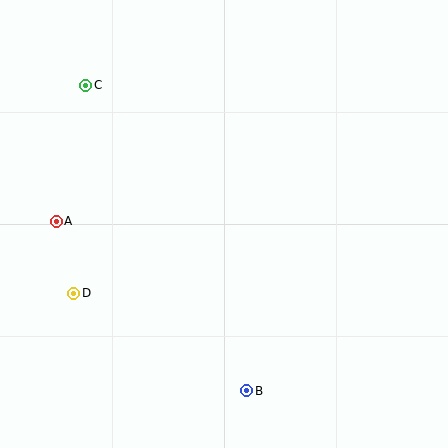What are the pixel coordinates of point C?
Point C is at (86, 85).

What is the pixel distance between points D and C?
The distance between D and C is 208 pixels.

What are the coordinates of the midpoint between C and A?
The midpoint between C and A is at (71, 153).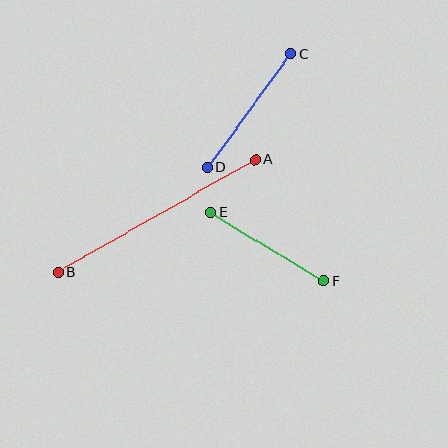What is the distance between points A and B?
The distance is approximately 227 pixels.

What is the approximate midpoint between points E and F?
The midpoint is at approximately (267, 247) pixels.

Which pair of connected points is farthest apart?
Points A and B are farthest apart.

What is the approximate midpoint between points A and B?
The midpoint is at approximately (157, 216) pixels.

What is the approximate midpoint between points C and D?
The midpoint is at approximately (249, 111) pixels.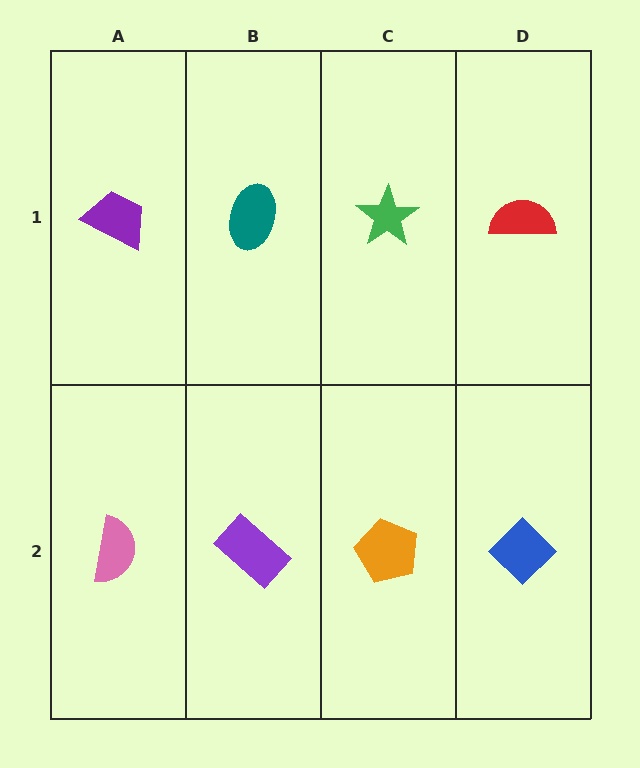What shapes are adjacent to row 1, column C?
An orange pentagon (row 2, column C), a teal ellipse (row 1, column B), a red semicircle (row 1, column D).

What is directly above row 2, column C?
A green star.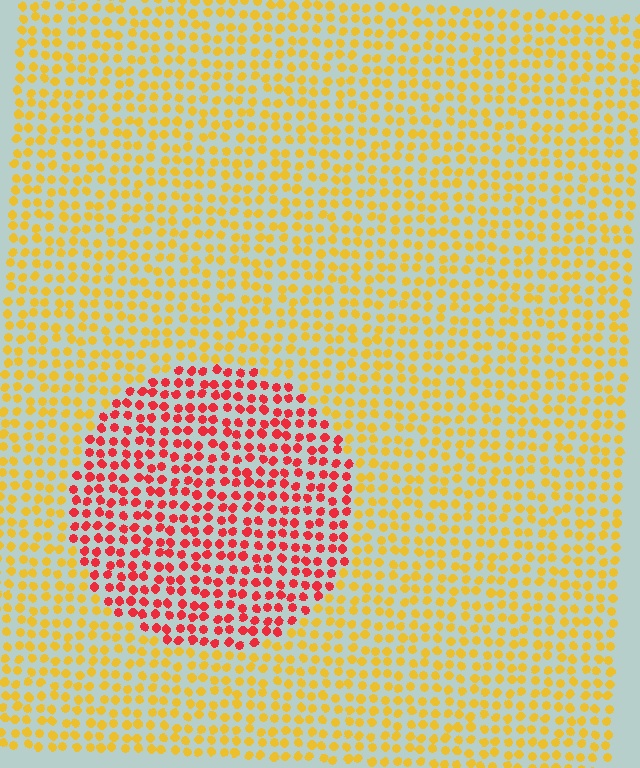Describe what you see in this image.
The image is filled with small yellow elements in a uniform arrangement. A circle-shaped region is visible where the elements are tinted to a slightly different hue, forming a subtle color boundary.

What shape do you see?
I see a circle.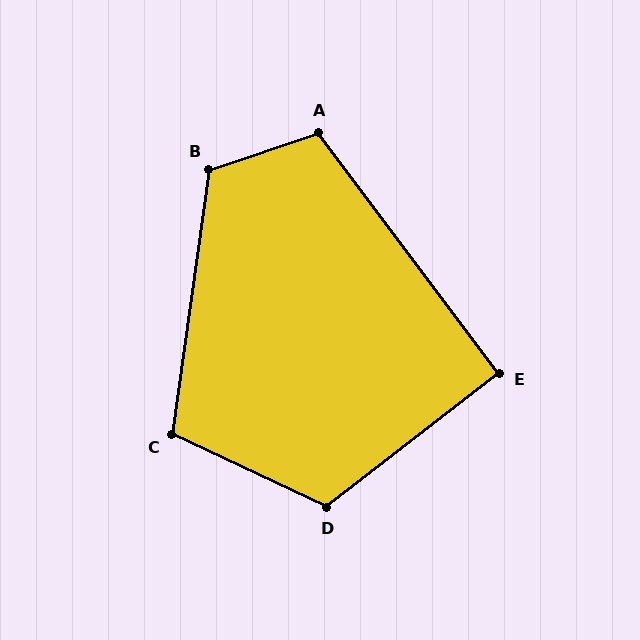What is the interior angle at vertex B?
Approximately 116 degrees (obtuse).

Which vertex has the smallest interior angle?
E, at approximately 91 degrees.